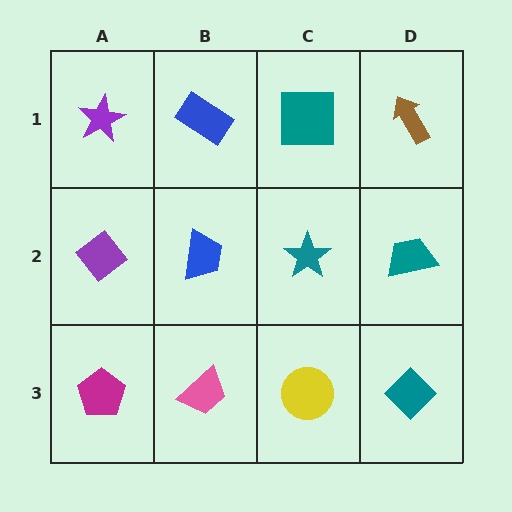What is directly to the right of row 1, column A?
A blue rectangle.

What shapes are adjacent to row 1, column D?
A teal trapezoid (row 2, column D), a teal square (row 1, column C).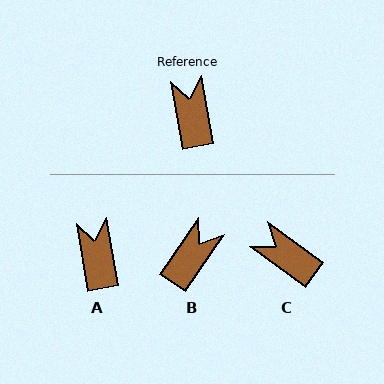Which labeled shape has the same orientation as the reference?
A.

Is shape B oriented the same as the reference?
No, it is off by about 44 degrees.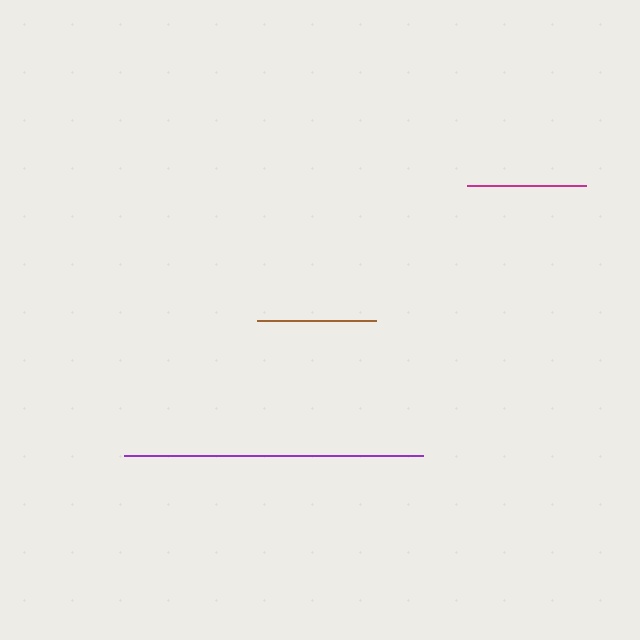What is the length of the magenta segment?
The magenta segment is approximately 119 pixels long.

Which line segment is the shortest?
The brown line is the shortest at approximately 118 pixels.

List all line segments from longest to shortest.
From longest to shortest: purple, magenta, brown.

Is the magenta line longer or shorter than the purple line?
The purple line is longer than the magenta line.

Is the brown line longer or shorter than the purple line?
The purple line is longer than the brown line.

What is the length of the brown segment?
The brown segment is approximately 118 pixels long.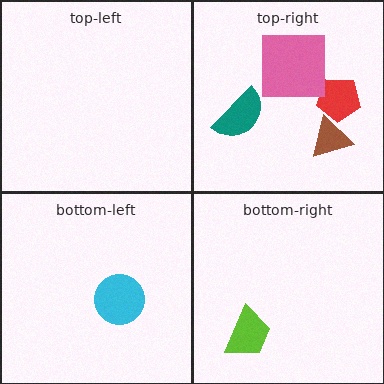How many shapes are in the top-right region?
4.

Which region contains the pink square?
The top-right region.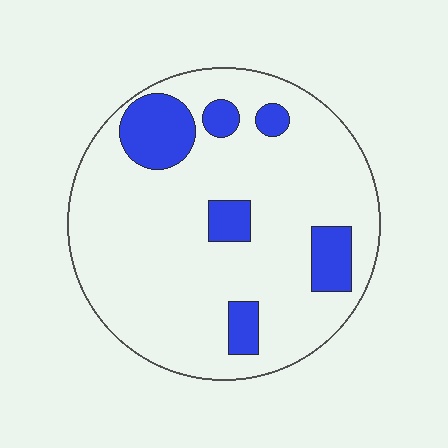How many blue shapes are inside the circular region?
6.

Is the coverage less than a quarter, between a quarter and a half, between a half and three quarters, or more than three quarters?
Less than a quarter.